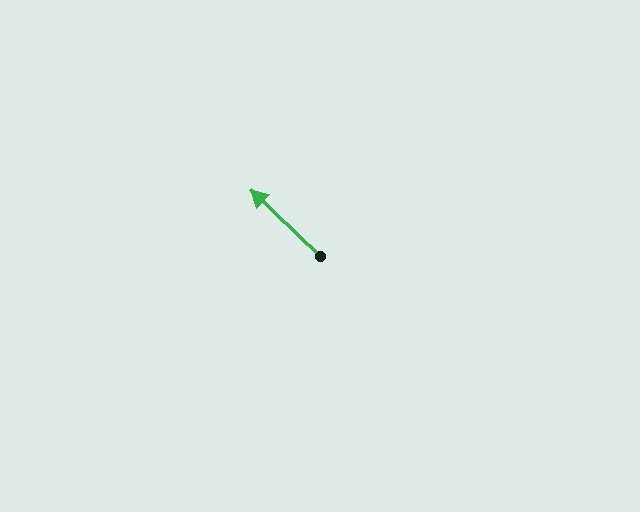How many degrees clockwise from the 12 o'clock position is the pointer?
Approximately 314 degrees.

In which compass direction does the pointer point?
Northwest.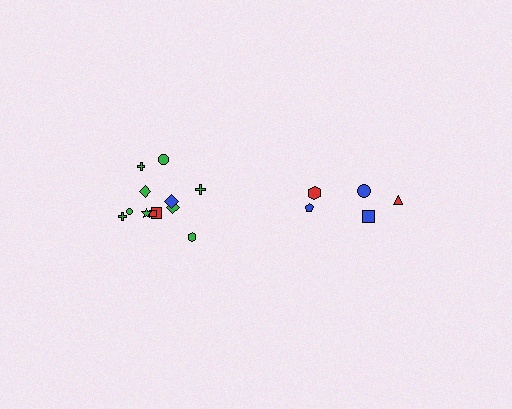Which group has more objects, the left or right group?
The left group.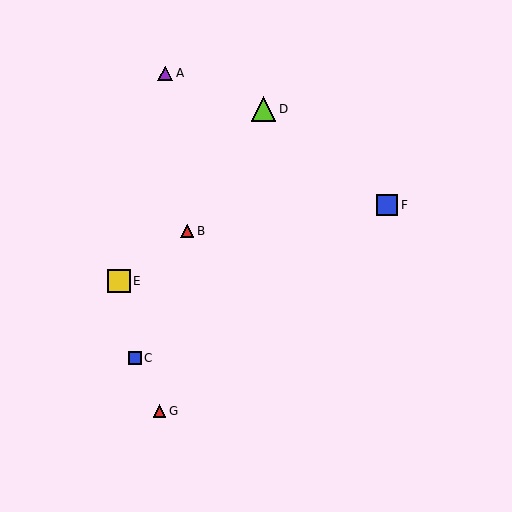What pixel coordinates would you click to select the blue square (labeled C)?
Click at (135, 358) to select the blue square C.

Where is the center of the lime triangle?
The center of the lime triangle is at (264, 109).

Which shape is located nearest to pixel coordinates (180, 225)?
The red triangle (labeled B) at (187, 231) is nearest to that location.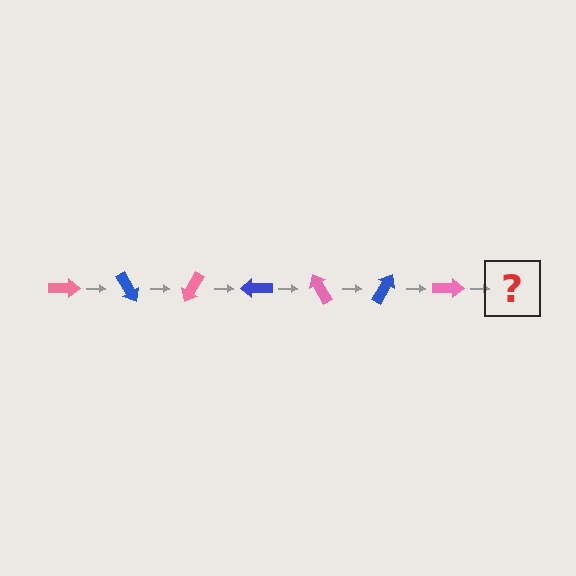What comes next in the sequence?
The next element should be a blue arrow, rotated 420 degrees from the start.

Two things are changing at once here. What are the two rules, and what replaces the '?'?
The two rules are that it rotates 60 degrees each step and the color cycles through pink and blue. The '?' should be a blue arrow, rotated 420 degrees from the start.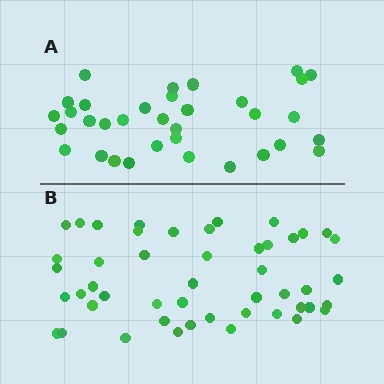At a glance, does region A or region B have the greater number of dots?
Region B (the bottom region) has more dots.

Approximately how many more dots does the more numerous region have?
Region B has approximately 15 more dots than region A.